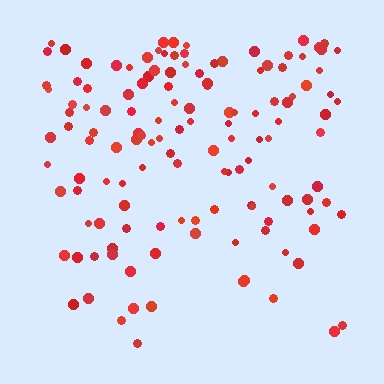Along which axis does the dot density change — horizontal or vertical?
Vertical.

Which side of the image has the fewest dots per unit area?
The bottom.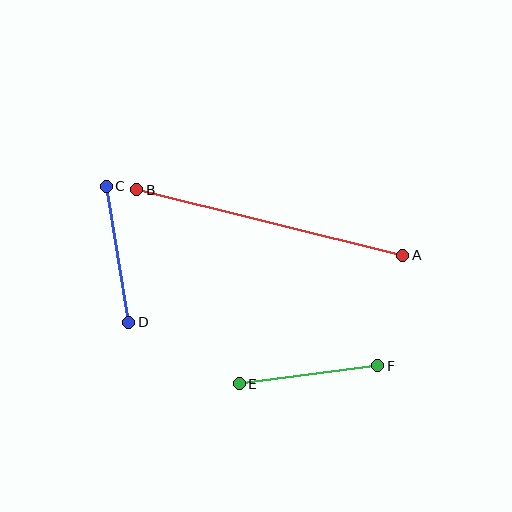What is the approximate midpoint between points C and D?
The midpoint is at approximately (118, 254) pixels.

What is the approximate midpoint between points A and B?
The midpoint is at approximately (270, 222) pixels.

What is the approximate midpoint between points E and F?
The midpoint is at approximately (308, 375) pixels.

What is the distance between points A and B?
The distance is approximately 274 pixels.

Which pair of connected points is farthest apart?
Points A and B are farthest apart.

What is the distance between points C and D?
The distance is approximately 138 pixels.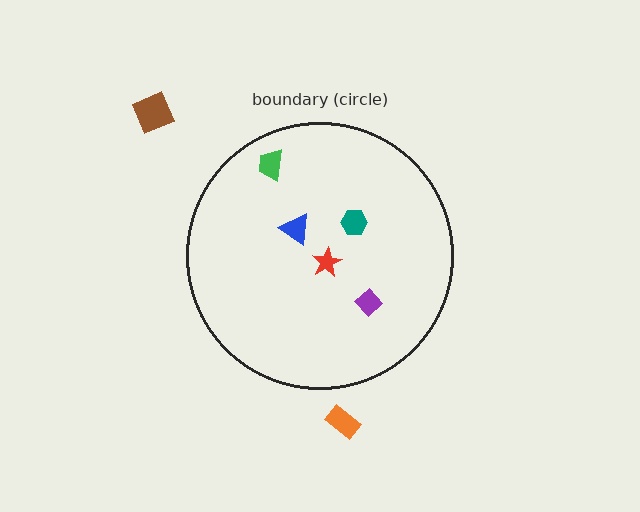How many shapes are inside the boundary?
5 inside, 2 outside.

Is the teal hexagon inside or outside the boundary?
Inside.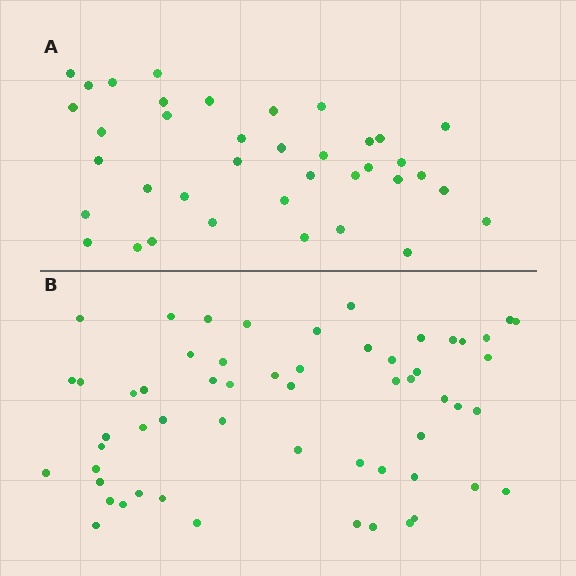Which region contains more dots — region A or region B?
Region B (the bottom region) has more dots.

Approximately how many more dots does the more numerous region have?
Region B has approximately 20 more dots than region A.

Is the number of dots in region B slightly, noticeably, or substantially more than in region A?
Region B has substantially more. The ratio is roughly 1.5 to 1.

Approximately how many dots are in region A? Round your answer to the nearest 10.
About 40 dots. (The exact count is 38, which rounds to 40.)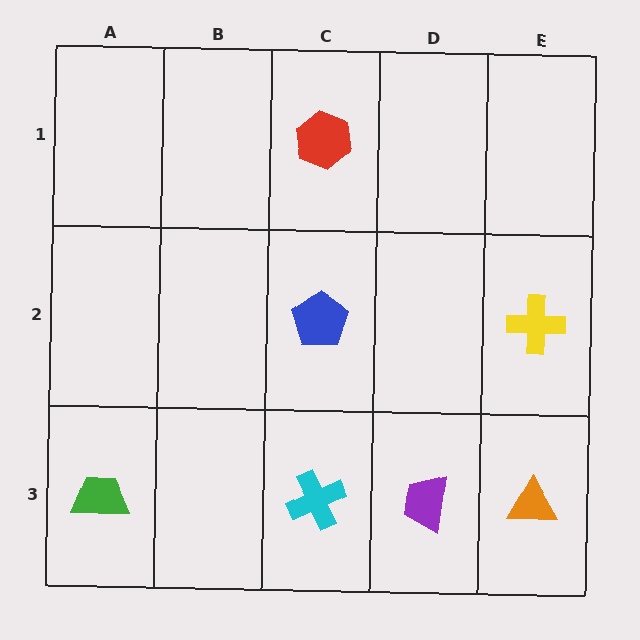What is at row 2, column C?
A blue pentagon.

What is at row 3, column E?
An orange triangle.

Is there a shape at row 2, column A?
No, that cell is empty.